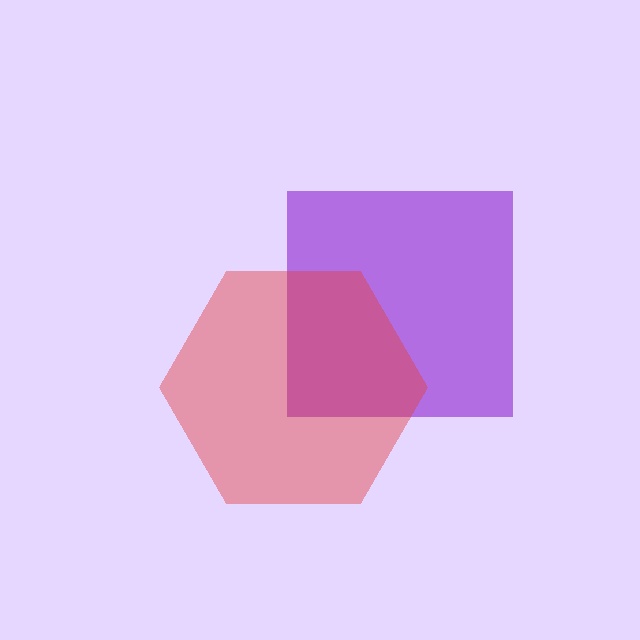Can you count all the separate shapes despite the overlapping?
Yes, there are 2 separate shapes.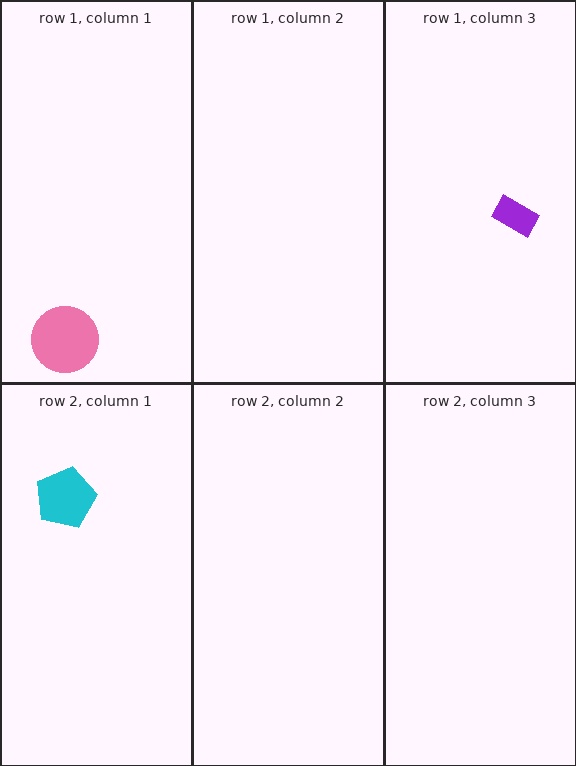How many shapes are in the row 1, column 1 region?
1.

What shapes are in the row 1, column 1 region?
The pink circle.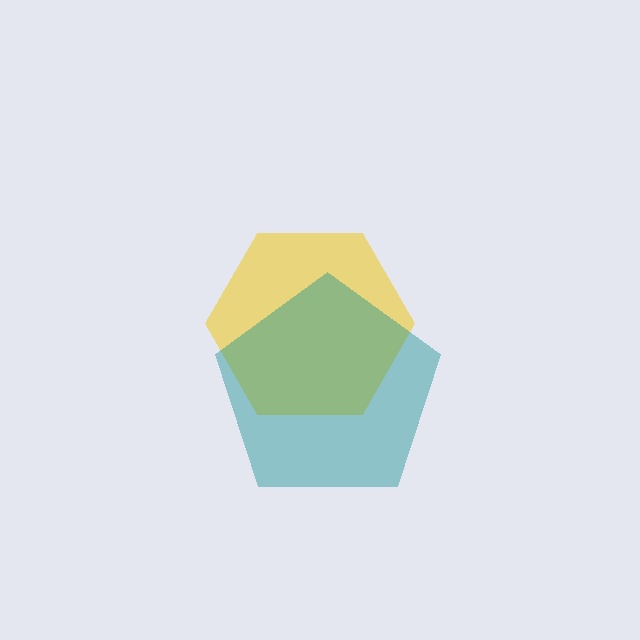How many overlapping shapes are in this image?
There are 2 overlapping shapes in the image.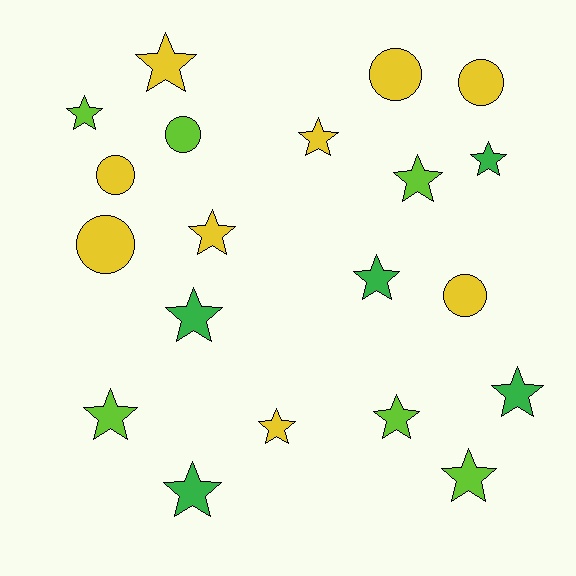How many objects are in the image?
There are 20 objects.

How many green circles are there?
There are no green circles.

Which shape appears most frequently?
Star, with 14 objects.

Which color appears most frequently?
Yellow, with 9 objects.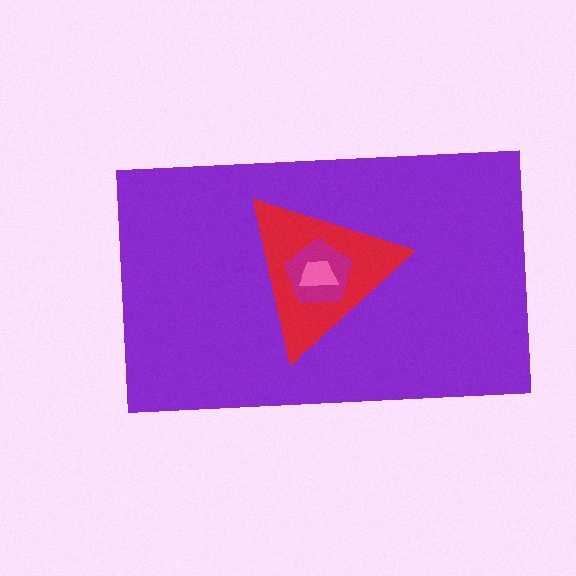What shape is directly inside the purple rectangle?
The red triangle.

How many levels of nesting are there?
4.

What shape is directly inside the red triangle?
The magenta pentagon.